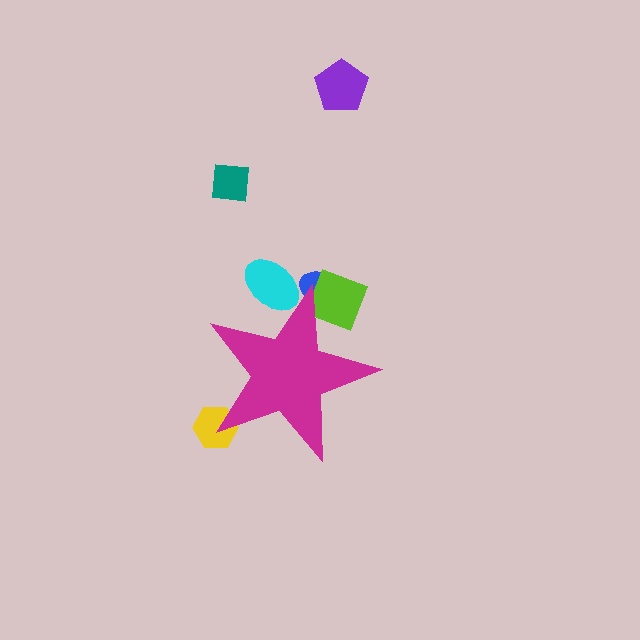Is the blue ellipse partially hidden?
Yes, the blue ellipse is partially hidden behind the magenta star.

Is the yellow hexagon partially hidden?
Yes, the yellow hexagon is partially hidden behind the magenta star.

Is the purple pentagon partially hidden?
No, the purple pentagon is fully visible.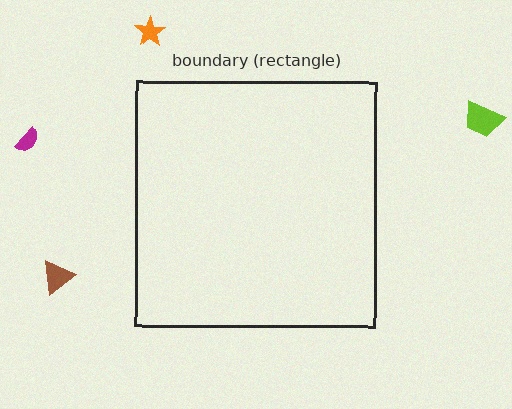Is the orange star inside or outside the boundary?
Outside.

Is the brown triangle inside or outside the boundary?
Outside.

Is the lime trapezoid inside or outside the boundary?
Outside.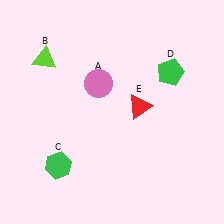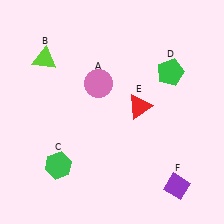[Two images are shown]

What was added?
A purple diamond (F) was added in Image 2.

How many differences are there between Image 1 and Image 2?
There is 1 difference between the two images.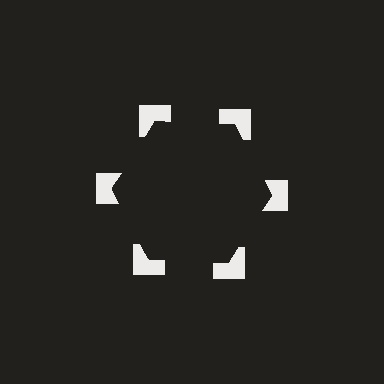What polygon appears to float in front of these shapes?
An illusory hexagon — its edges are inferred from the aligned wedge cuts in the notched squares, not physically drawn.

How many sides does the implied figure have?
6 sides.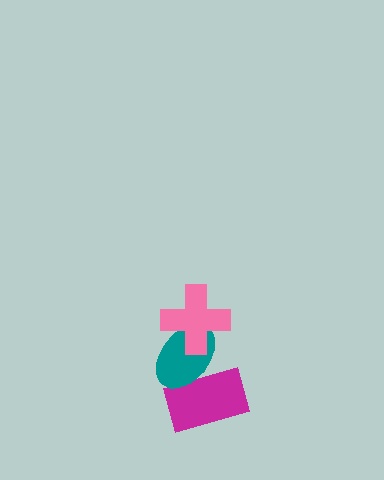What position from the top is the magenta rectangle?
The magenta rectangle is 3rd from the top.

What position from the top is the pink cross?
The pink cross is 1st from the top.